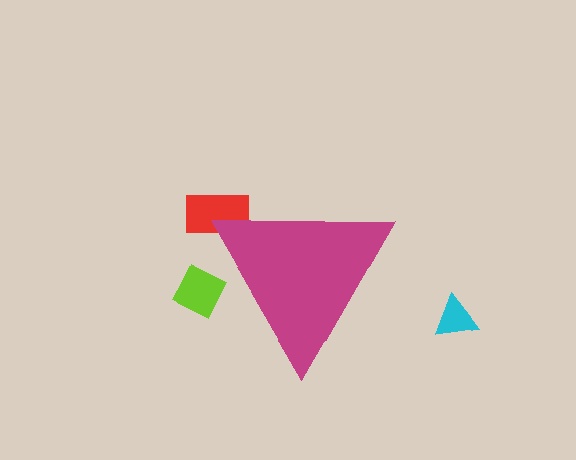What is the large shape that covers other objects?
A magenta triangle.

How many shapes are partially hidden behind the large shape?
2 shapes are partially hidden.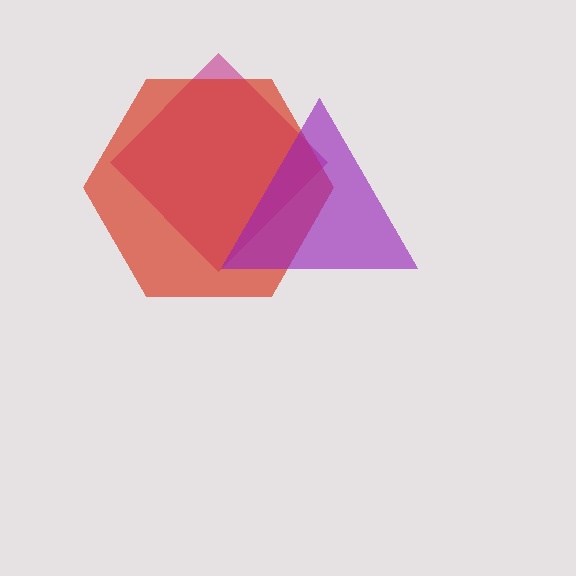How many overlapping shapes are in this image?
There are 3 overlapping shapes in the image.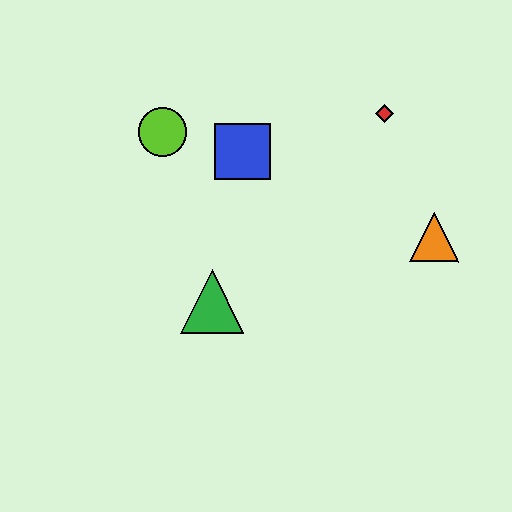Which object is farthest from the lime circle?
The orange triangle is farthest from the lime circle.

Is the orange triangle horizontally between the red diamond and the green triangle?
No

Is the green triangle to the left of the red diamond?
Yes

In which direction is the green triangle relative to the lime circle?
The green triangle is below the lime circle.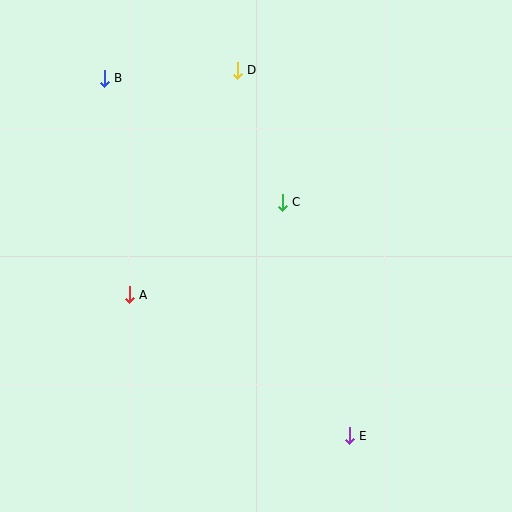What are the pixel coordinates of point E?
Point E is at (349, 436).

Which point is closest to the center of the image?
Point C at (282, 202) is closest to the center.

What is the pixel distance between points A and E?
The distance between A and E is 261 pixels.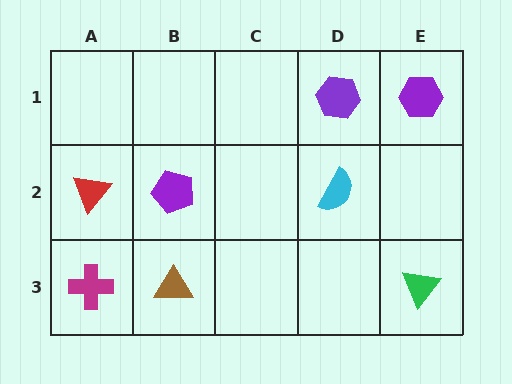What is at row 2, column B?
A purple pentagon.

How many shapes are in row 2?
3 shapes.